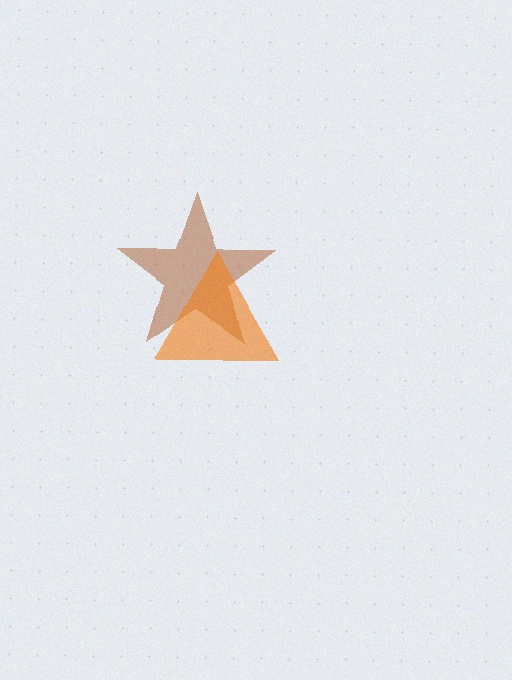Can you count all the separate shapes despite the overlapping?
Yes, there are 2 separate shapes.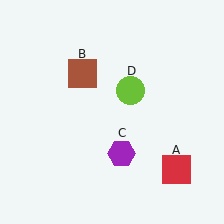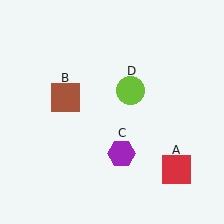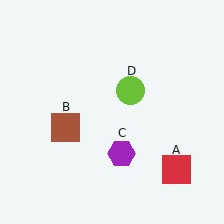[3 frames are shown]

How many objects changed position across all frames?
1 object changed position: brown square (object B).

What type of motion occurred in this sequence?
The brown square (object B) rotated counterclockwise around the center of the scene.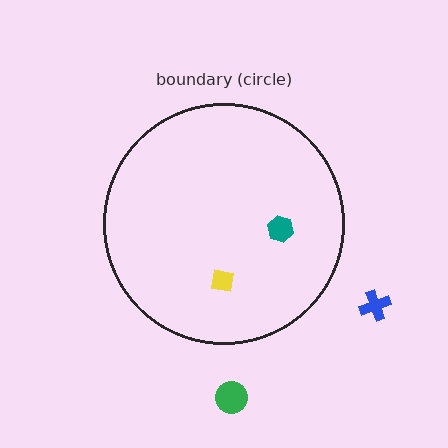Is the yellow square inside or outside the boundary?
Inside.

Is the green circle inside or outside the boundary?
Outside.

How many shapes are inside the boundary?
2 inside, 2 outside.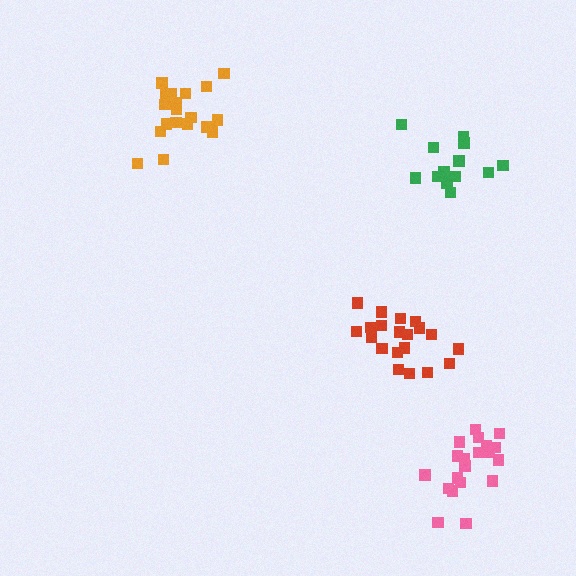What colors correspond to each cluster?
The clusters are colored: pink, red, orange, green.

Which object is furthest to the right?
The pink cluster is rightmost.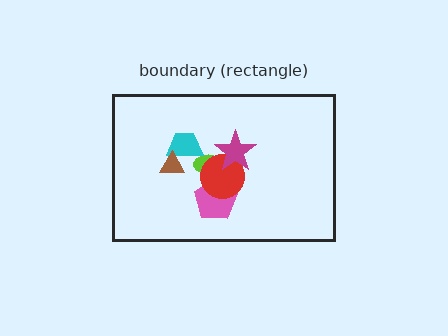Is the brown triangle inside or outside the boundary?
Inside.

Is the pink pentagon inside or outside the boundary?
Inside.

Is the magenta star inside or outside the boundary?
Inside.